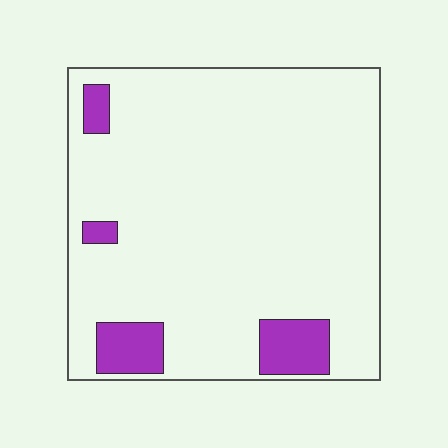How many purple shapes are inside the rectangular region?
4.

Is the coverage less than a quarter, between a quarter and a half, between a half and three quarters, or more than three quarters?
Less than a quarter.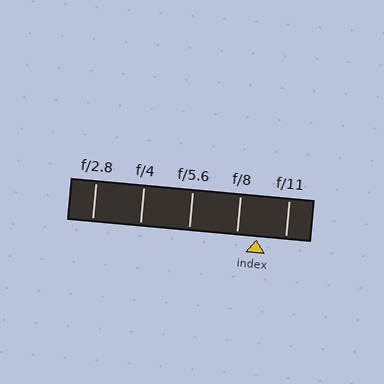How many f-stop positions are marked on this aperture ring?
There are 5 f-stop positions marked.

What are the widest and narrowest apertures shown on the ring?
The widest aperture shown is f/2.8 and the narrowest is f/11.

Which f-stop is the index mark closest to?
The index mark is closest to f/8.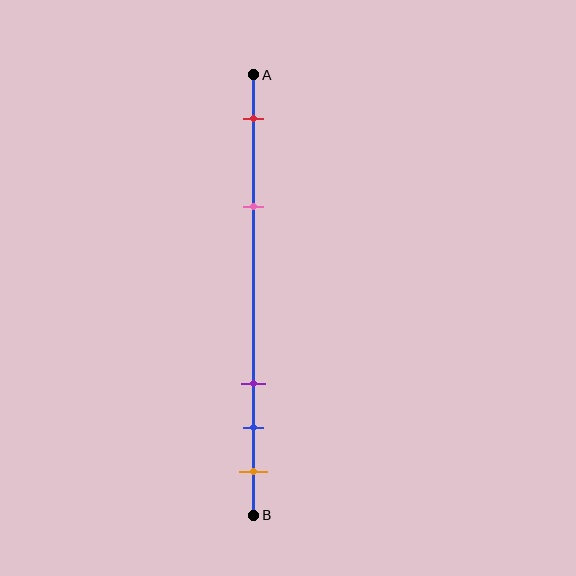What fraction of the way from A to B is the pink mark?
The pink mark is approximately 30% (0.3) of the way from A to B.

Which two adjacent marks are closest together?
The blue and orange marks are the closest adjacent pair.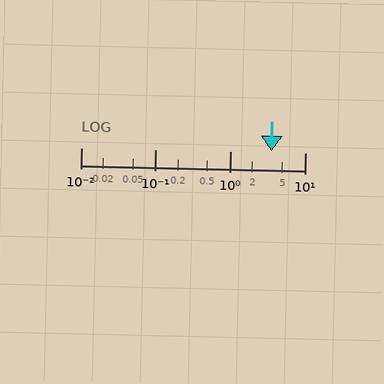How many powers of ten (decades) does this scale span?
The scale spans 3 decades, from 0.01 to 10.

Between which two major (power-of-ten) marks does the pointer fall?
The pointer is between 1 and 10.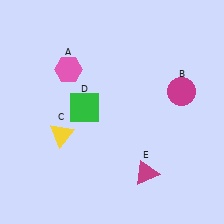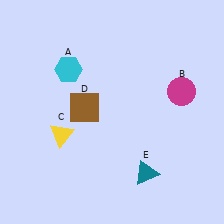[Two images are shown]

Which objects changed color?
A changed from pink to cyan. D changed from green to brown. E changed from magenta to teal.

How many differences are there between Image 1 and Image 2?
There are 3 differences between the two images.